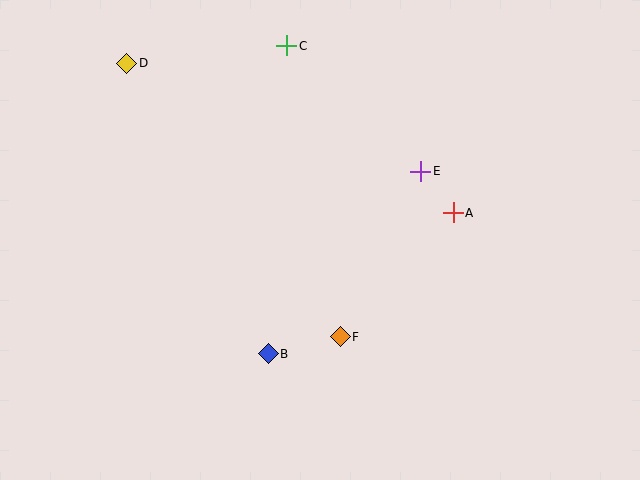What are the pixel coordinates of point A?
Point A is at (453, 213).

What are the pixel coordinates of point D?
Point D is at (127, 63).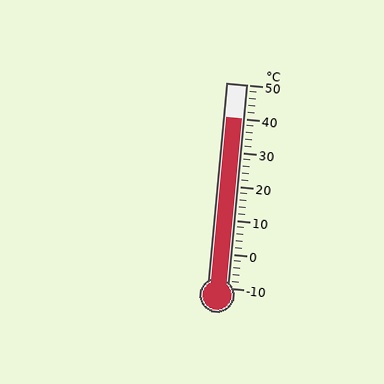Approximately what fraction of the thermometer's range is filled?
The thermometer is filled to approximately 85% of its range.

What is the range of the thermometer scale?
The thermometer scale ranges from -10°C to 50°C.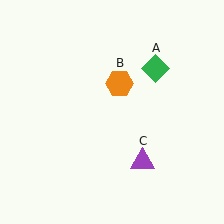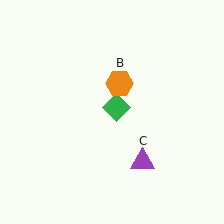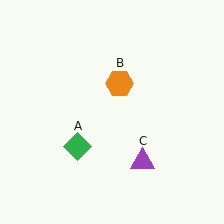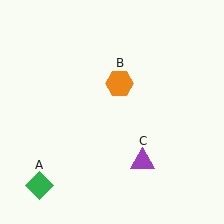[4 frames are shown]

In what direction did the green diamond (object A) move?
The green diamond (object A) moved down and to the left.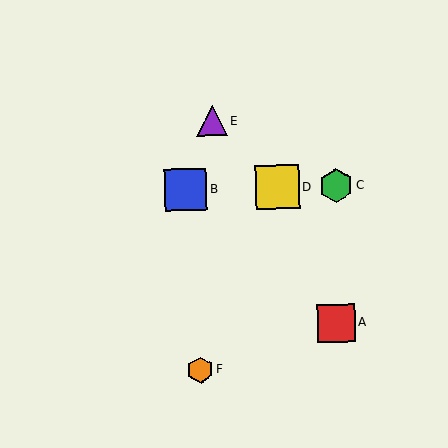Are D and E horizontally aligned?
No, D is at y≈187 and E is at y≈121.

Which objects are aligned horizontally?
Objects B, C, D are aligned horizontally.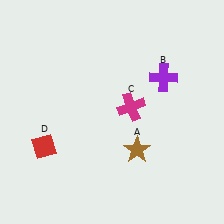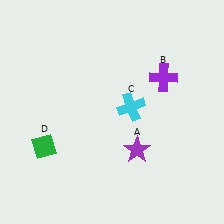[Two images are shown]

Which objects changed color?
A changed from brown to purple. C changed from magenta to cyan. D changed from red to green.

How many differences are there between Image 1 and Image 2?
There are 3 differences between the two images.